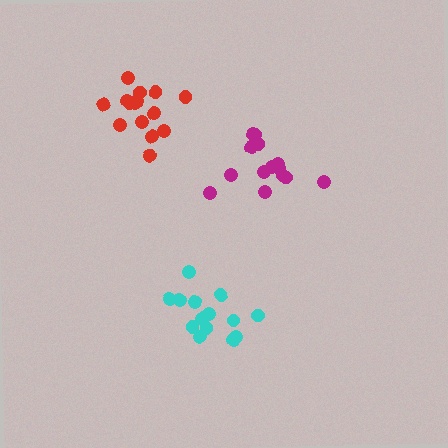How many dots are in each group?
Group 1: 14 dots, Group 2: 15 dots, Group 3: 14 dots (43 total).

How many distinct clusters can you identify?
There are 3 distinct clusters.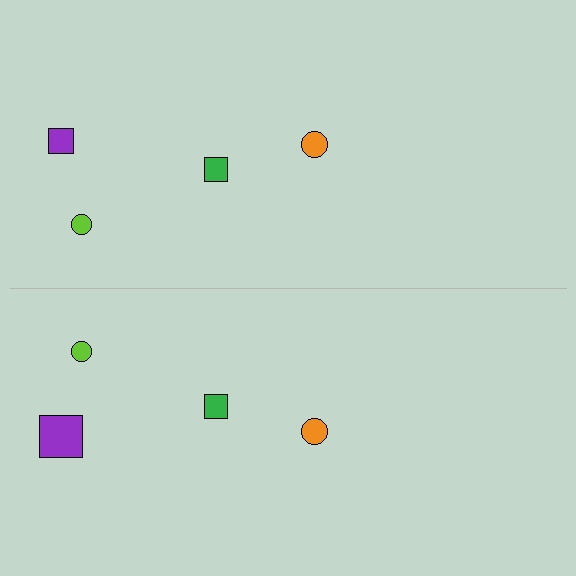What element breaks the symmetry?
The purple square on the bottom side has a different size than its mirror counterpart.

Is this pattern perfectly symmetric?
No, the pattern is not perfectly symmetric. The purple square on the bottom side has a different size than its mirror counterpart.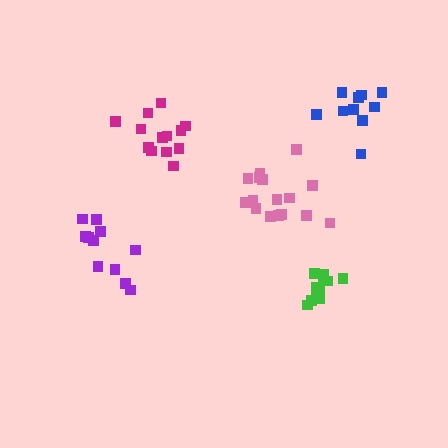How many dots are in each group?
Group 1: 11 dots, Group 2: 13 dots, Group 3: 12 dots, Group 4: 10 dots, Group 5: 16 dots (62 total).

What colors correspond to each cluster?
The clusters are colored: purple, magenta, green, blue, pink.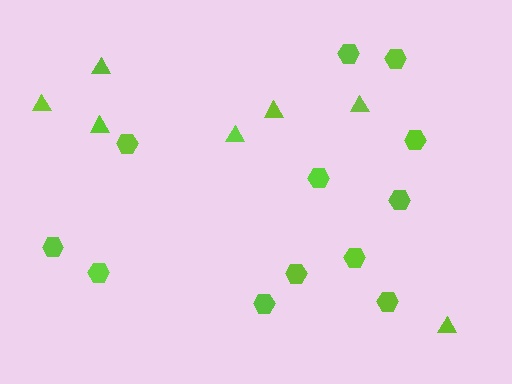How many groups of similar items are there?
There are 2 groups: one group of triangles (7) and one group of hexagons (12).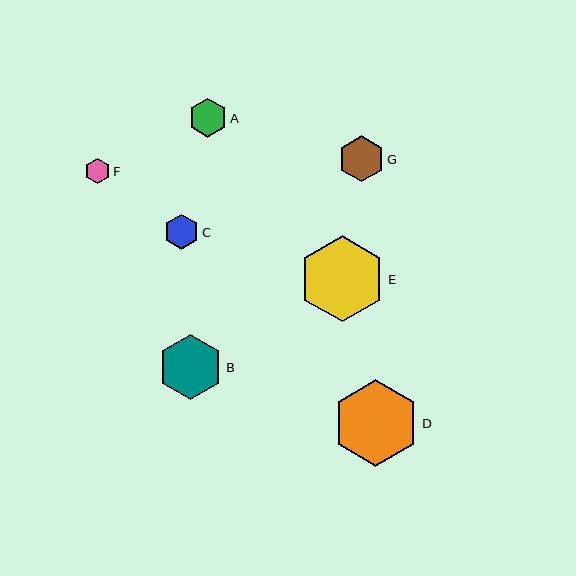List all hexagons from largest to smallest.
From largest to smallest: D, E, B, G, A, C, F.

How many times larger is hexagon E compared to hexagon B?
Hexagon E is approximately 1.3 times the size of hexagon B.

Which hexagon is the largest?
Hexagon D is the largest with a size of approximately 86 pixels.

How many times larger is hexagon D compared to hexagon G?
Hexagon D is approximately 1.9 times the size of hexagon G.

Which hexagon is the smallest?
Hexagon F is the smallest with a size of approximately 26 pixels.